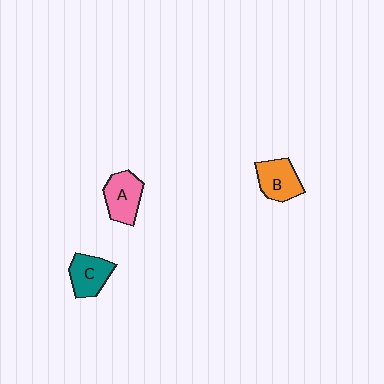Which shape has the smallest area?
Shape C (teal).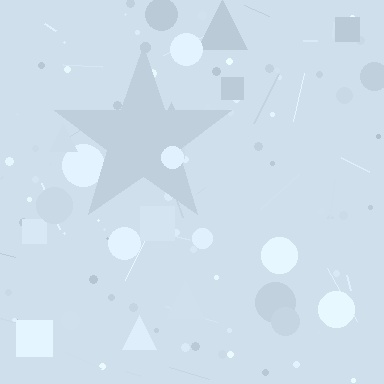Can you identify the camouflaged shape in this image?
The camouflaged shape is a star.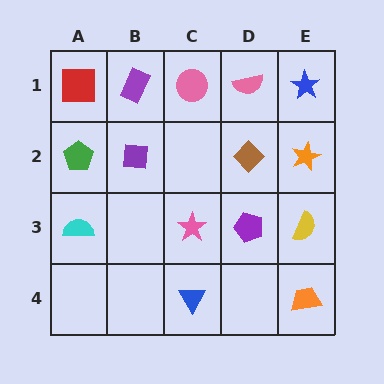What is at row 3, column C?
A pink star.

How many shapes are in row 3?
4 shapes.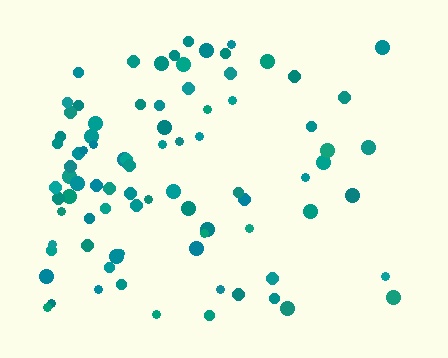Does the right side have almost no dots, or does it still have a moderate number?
Still a moderate number, just noticeably fewer than the left.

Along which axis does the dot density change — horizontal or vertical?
Horizontal.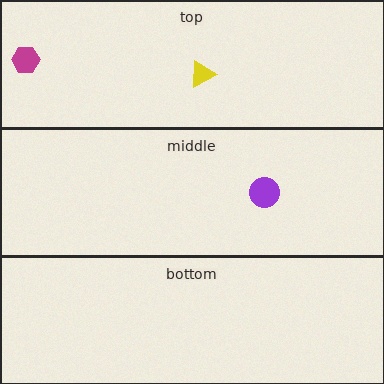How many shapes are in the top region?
2.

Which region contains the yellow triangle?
The top region.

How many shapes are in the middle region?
1.